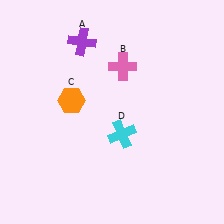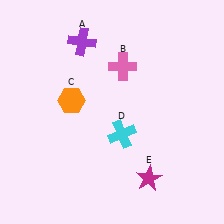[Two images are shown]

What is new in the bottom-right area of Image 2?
A magenta star (E) was added in the bottom-right area of Image 2.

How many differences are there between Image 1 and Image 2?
There is 1 difference between the two images.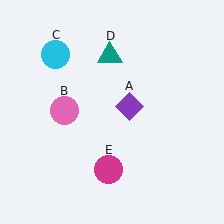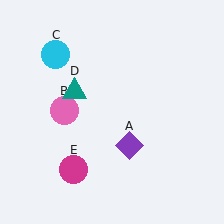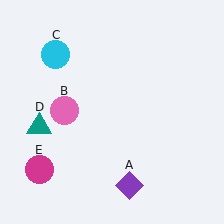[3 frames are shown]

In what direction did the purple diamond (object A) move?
The purple diamond (object A) moved down.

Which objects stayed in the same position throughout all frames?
Pink circle (object B) and cyan circle (object C) remained stationary.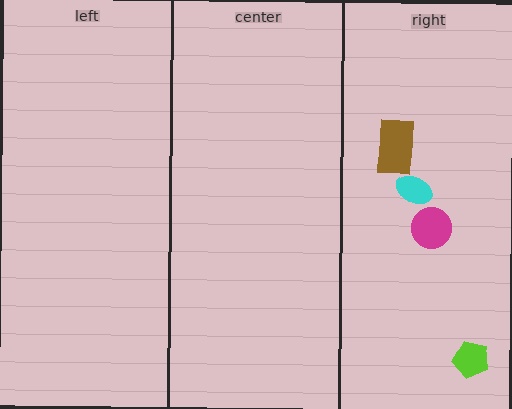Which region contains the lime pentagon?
The right region.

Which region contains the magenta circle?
The right region.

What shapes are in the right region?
The cyan ellipse, the magenta circle, the lime pentagon, the brown rectangle.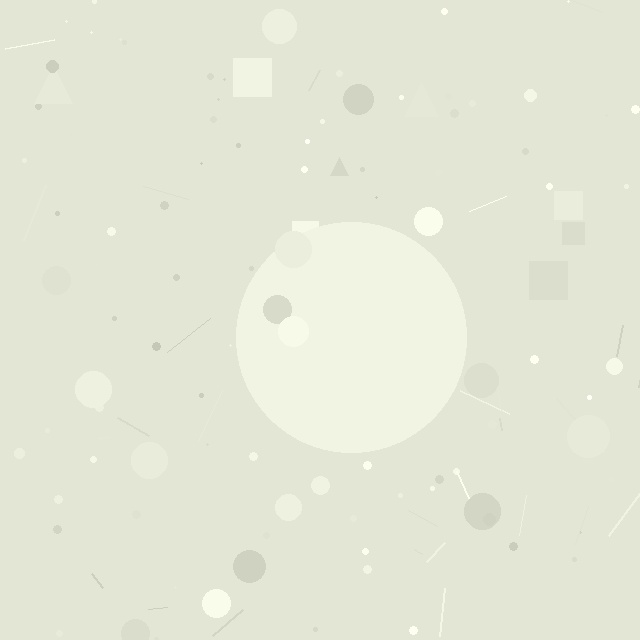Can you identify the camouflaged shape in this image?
The camouflaged shape is a circle.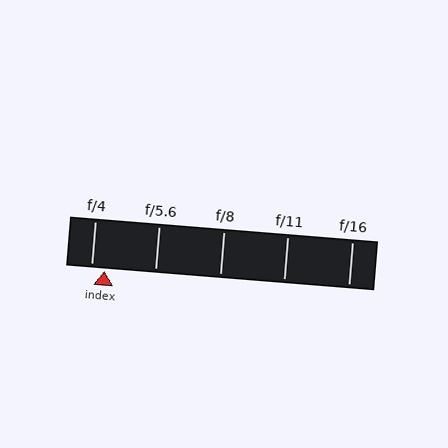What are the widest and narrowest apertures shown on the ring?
The widest aperture shown is f/4 and the narrowest is f/16.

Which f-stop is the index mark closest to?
The index mark is closest to f/4.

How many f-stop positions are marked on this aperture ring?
There are 5 f-stop positions marked.